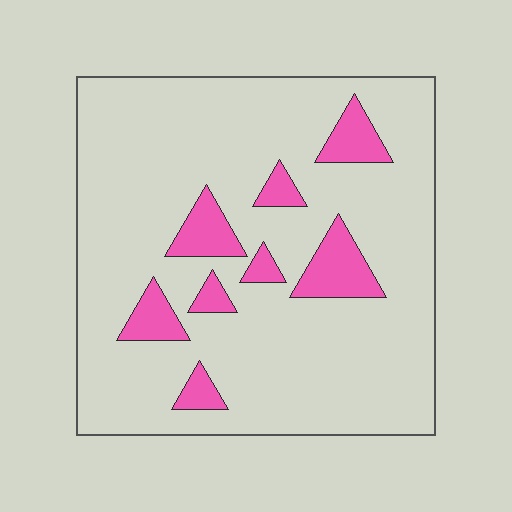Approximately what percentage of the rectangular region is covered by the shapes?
Approximately 15%.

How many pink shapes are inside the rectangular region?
8.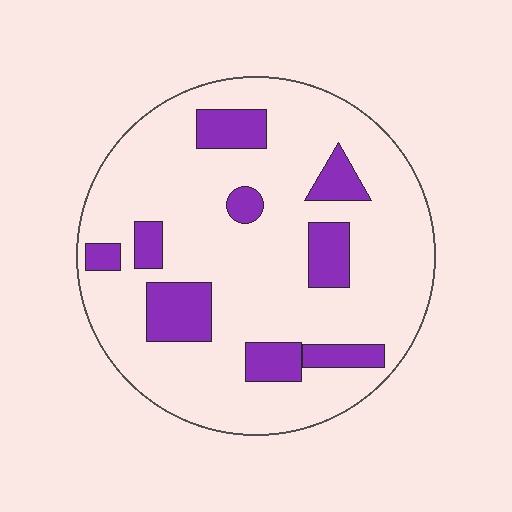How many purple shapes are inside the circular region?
9.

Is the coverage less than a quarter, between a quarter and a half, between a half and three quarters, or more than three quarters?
Less than a quarter.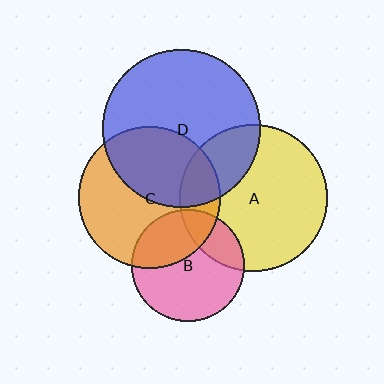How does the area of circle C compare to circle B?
Approximately 1.6 times.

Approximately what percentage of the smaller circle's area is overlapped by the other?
Approximately 35%.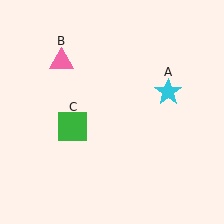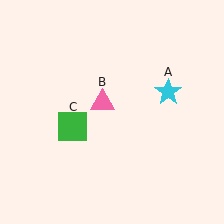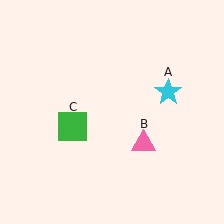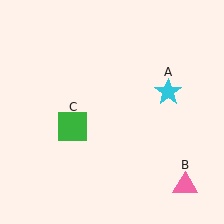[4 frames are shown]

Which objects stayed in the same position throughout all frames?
Cyan star (object A) and green square (object C) remained stationary.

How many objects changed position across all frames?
1 object changed position: pink triangle (object B).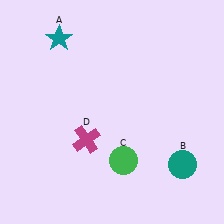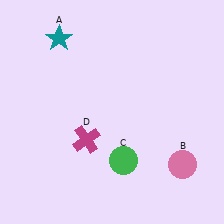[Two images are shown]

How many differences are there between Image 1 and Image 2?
There is 1 difference between the two images.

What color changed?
The circle (B) changed from teal in Image 1 to pink in Image 2.